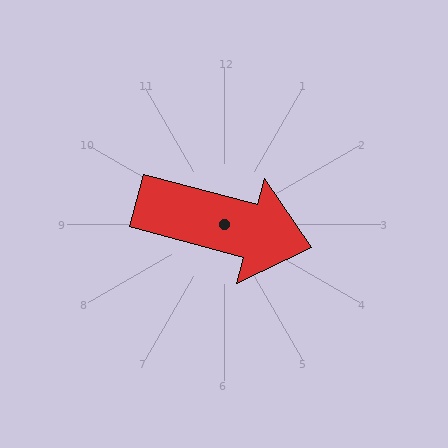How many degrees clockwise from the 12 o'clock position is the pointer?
Approximately 105 degrees.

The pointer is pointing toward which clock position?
Roughly 3 o'clock.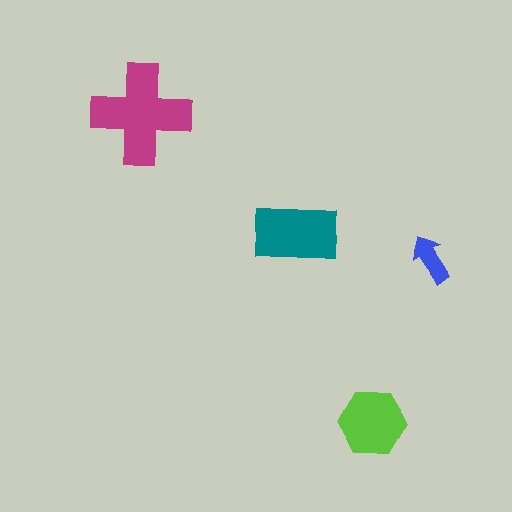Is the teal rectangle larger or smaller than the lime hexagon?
Larger.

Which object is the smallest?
The blue arrow.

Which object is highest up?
The magenta cross is topmost.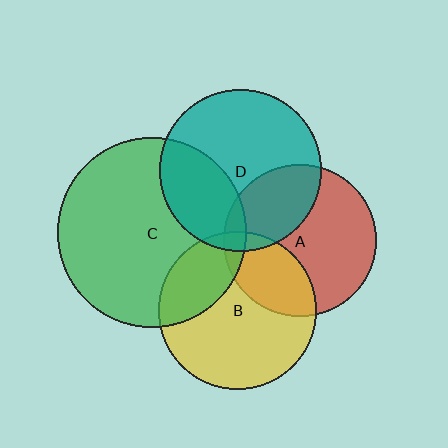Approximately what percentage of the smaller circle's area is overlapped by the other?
Approximately 30%.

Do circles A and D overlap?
Yes.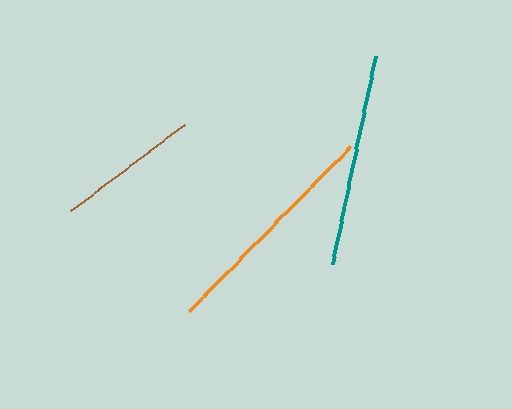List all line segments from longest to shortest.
From longest to shortest: orange, teal, brown.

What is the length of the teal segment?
The teal segment is approximately 212 pixels long.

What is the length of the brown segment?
The brown segment is approximately 143 pixels long.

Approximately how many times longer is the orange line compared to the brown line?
The orange line is approximately 1.6 times the length of the brown line.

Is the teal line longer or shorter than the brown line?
The teal line is longer than the brown line.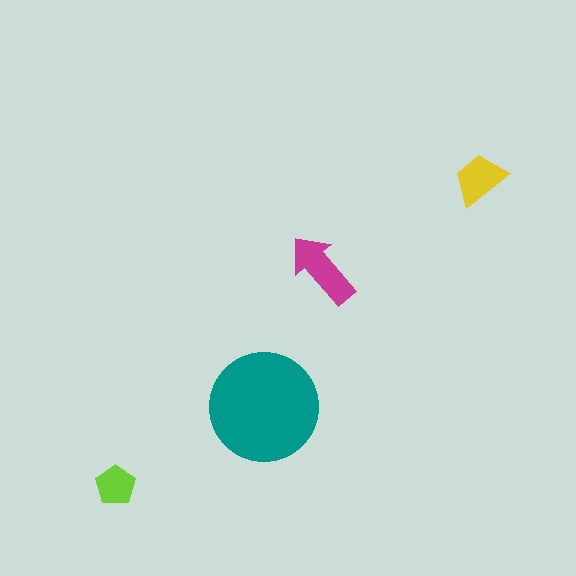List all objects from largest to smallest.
The teal circle, the magenta arrow, the yellow trapezoid, the lime pentagon.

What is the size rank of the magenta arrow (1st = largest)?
2nd.